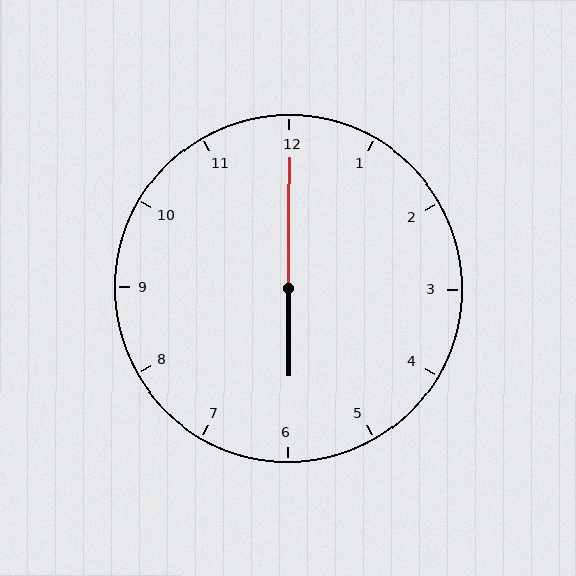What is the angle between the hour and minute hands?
Approximately 180 degrees.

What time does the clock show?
6:00.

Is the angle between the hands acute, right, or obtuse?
It is obtuse.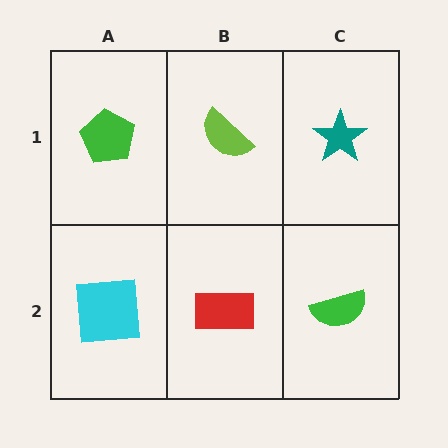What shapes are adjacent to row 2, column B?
A lime semicircle (row 1, column B), a cyan square (row 2, column A), a green semicircle (row 2, column C).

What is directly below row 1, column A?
A cyan square.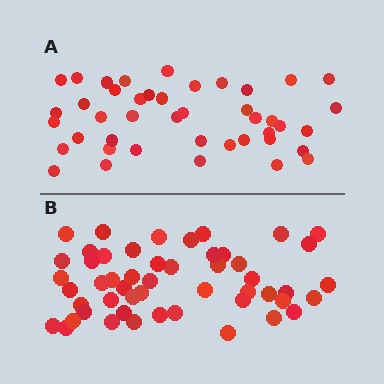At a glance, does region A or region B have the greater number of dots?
Region B (the bottom region) has more dots.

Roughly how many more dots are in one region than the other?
Region B has roughly 8 or so more dots than region A.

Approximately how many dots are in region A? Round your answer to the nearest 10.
About 40 dots. (The exact count is 43, which rounds to 40.)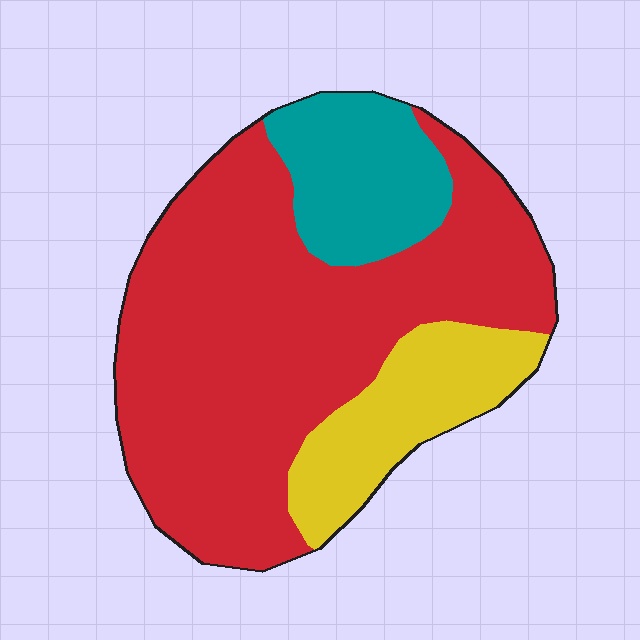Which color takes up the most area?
Red, at roughly 65%.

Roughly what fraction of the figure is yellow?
Yellow covers 17% of the figure.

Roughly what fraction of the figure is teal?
Teal covers 16% of the figure.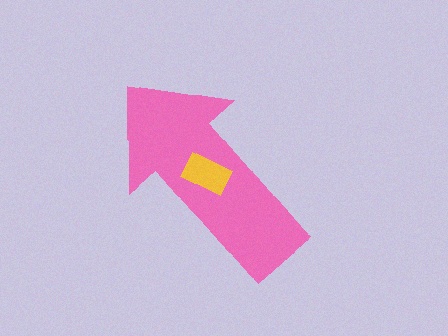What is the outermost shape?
The pink arrow.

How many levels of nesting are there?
2.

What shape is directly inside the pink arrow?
The yellow rectangle.